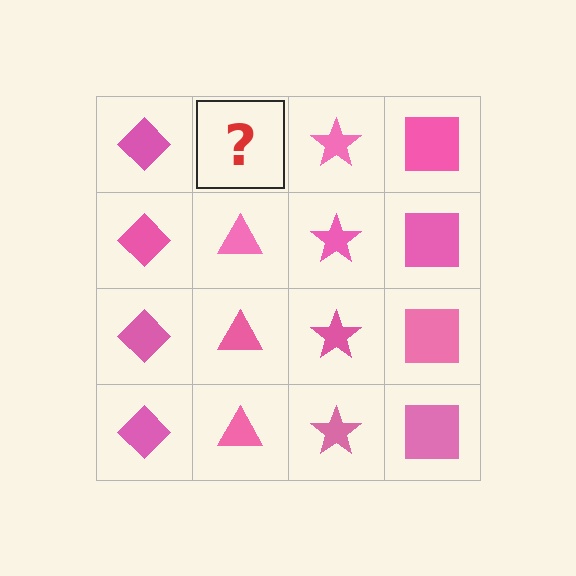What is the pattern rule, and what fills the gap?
The rule is that each column has a consistent shape. The gap should be filled with a pink triangle.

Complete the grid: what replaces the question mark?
The question mark should be replaced with a pink triangle.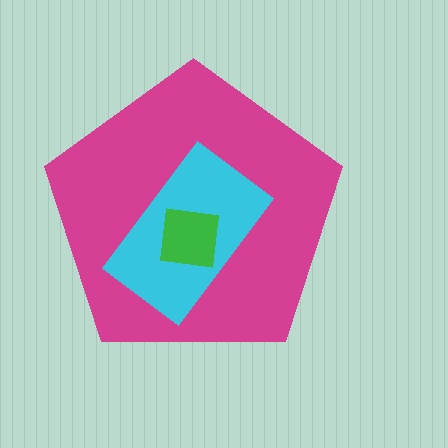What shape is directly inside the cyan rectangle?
The green square.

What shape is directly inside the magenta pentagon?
The cyan rectangle.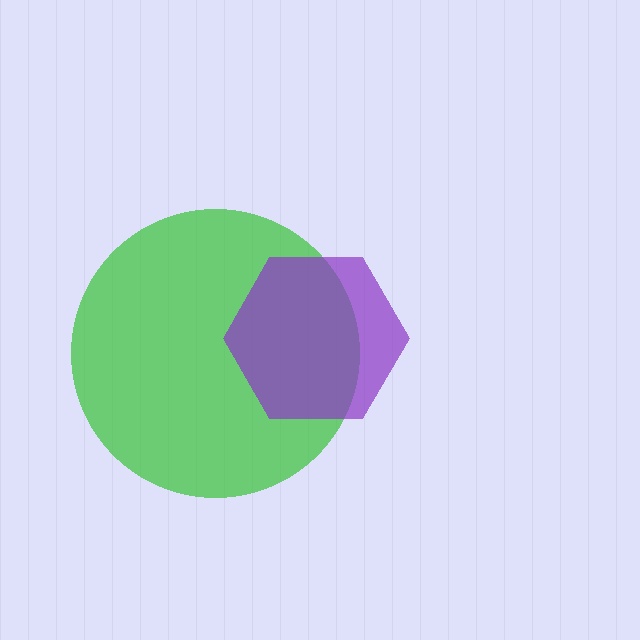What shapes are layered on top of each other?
The layered shapes are: a green circle, a purple hexagon.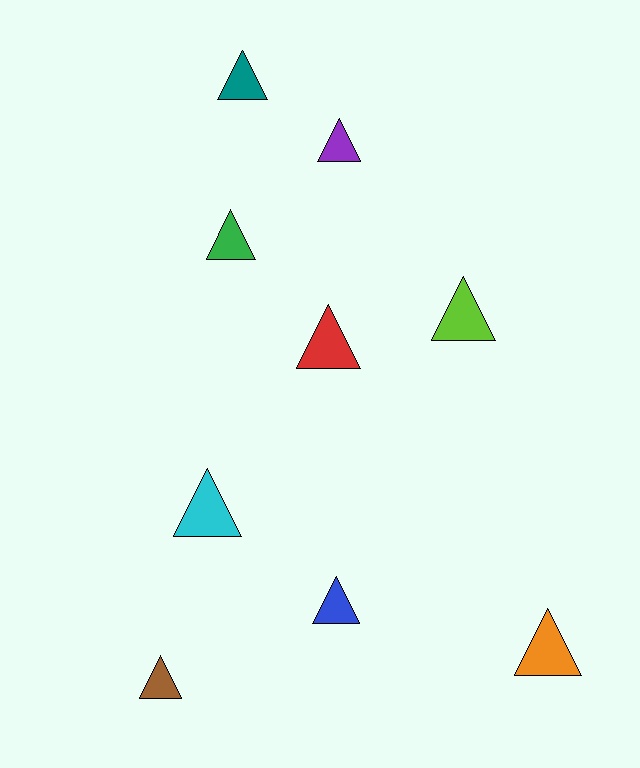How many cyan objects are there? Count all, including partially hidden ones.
There is 1 cyan object.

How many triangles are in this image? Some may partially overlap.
There are 9 triangles.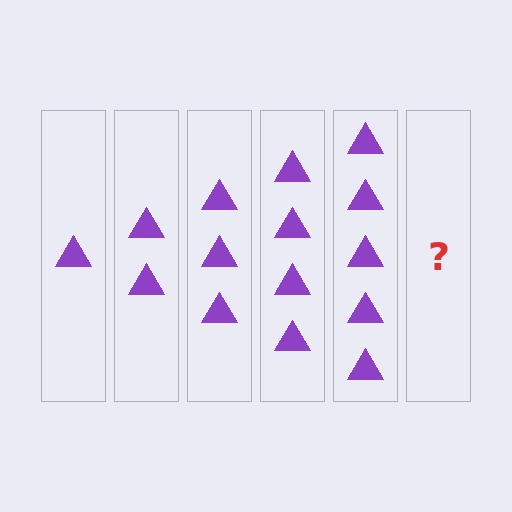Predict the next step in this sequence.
The next step is 6 triangles.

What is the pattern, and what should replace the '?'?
The pattern is that each step adds one more triangle. The '?' should be 6 triangles.